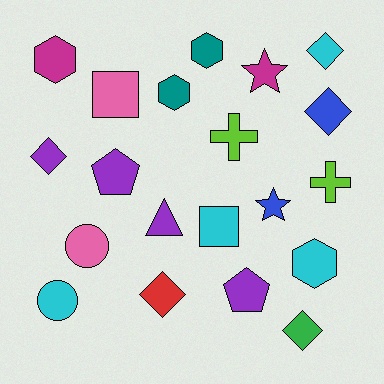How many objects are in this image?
There are 20 objects.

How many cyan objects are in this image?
There are 4 cyan objects.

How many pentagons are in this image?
There are 2 pentagons.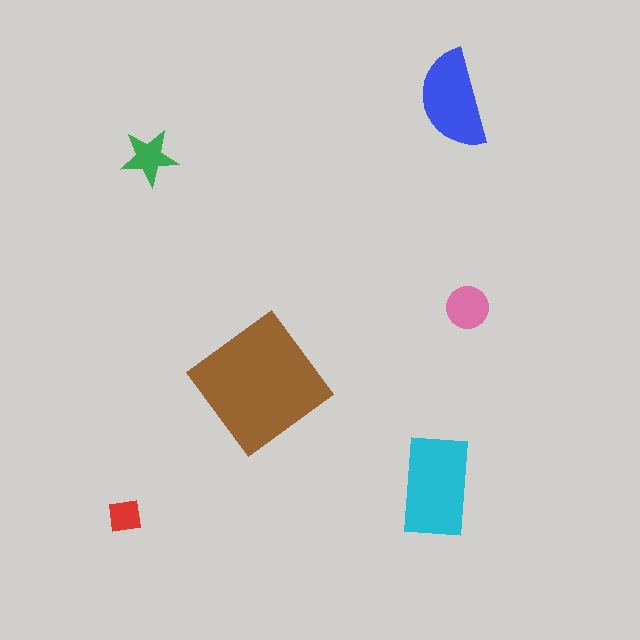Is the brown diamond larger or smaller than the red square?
Larger.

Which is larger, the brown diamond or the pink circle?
The brown diamond.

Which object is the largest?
The brown diamond.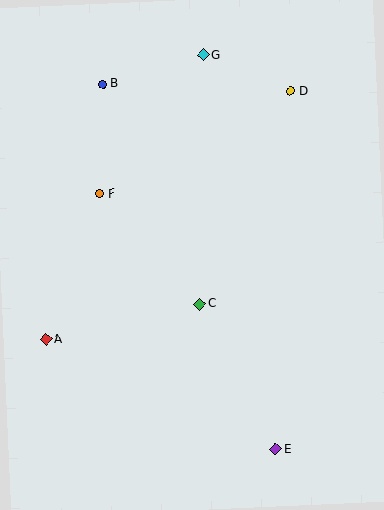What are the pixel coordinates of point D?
Point D is at (291, 91).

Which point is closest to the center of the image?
Point C at (200, 304) is closest to the center.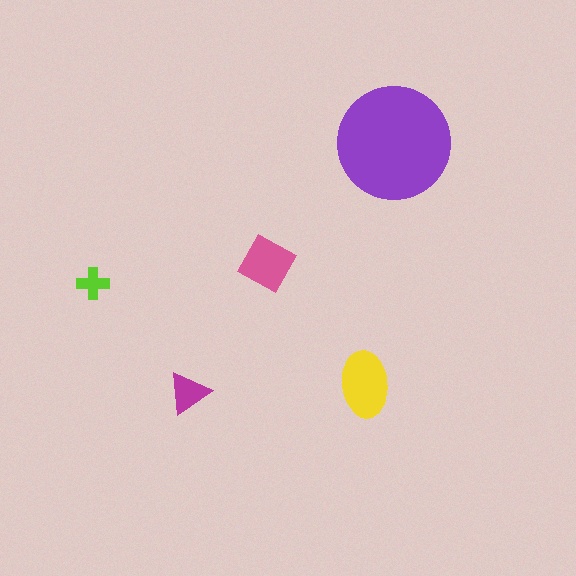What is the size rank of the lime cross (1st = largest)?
5th.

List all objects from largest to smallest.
The purple circle, the yellow ellipse, the pink diamond, the magenta triangle, the lime cross.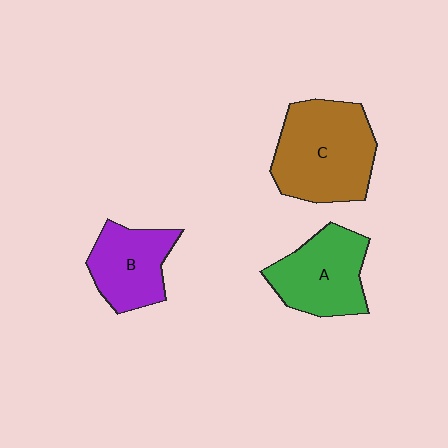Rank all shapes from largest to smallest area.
From largest to smallest: C (brown), A (green), B (purple).